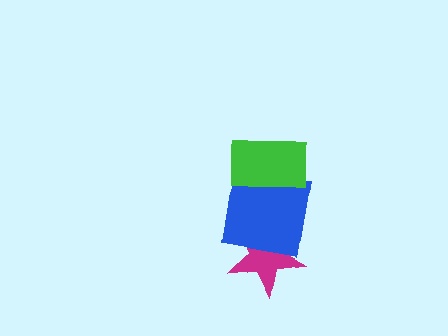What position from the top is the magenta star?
The magenta star is 3rd from the top.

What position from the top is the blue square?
The blue square is 2nd from the top.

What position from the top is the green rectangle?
The green rectangle is 1st from the top.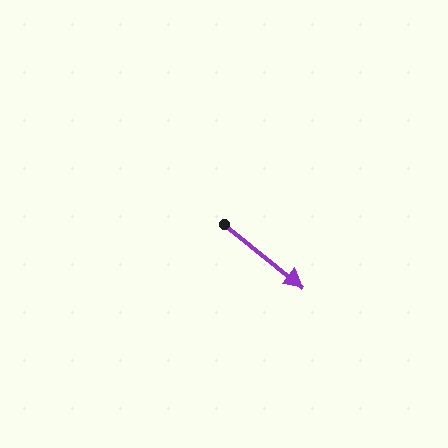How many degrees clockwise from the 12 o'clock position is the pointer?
Approximately 129 degrees.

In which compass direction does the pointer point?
Southeast.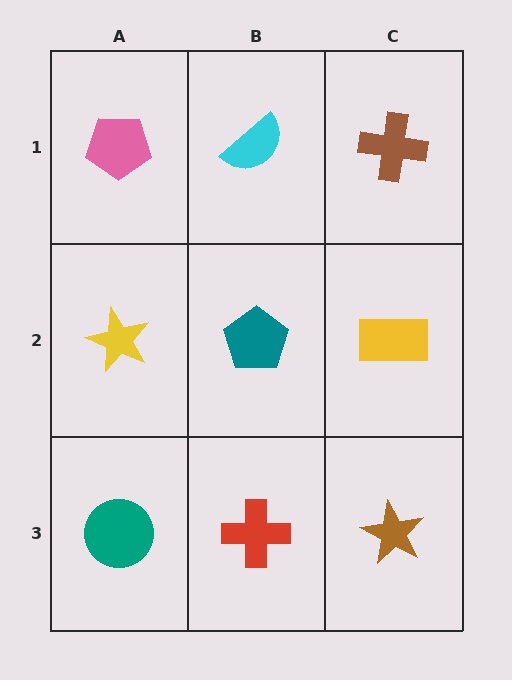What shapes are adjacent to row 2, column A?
A pink pentagon (row 1, column A), a teal circle (row 3, column A), a teal pentagon (row 2, column B).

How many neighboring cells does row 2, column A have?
3.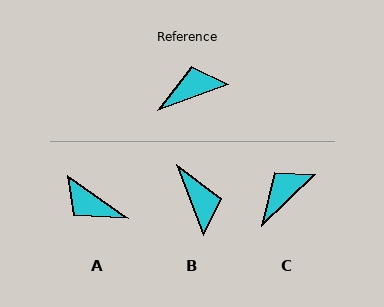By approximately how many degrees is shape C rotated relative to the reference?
Approximately 24 degrees counter-clockwise.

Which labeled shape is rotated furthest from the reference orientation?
A, about 124 degrees away.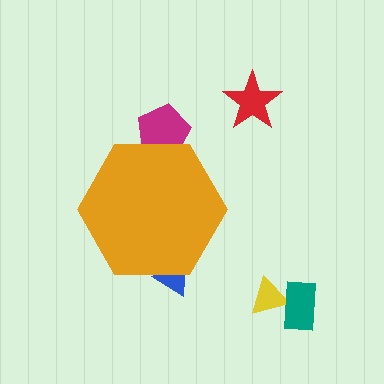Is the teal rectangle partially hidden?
No, the teal rectangle is fully visible.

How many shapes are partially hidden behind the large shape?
2 shapes are partially hidden.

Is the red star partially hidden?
No, the red star is fully visible.